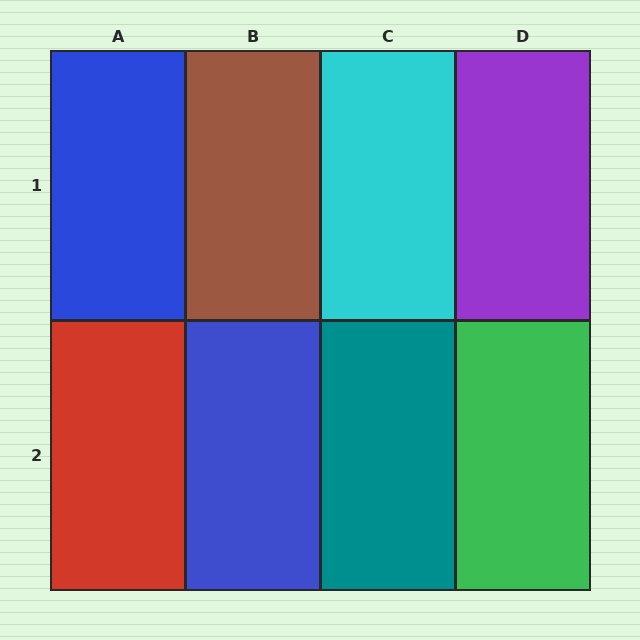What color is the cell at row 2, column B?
Blue.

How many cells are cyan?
1 cell is cyan.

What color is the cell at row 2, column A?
Red.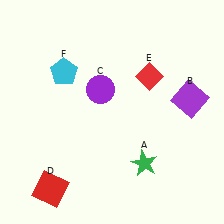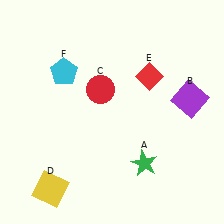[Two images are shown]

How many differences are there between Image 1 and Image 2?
There are 2 differences between the two images.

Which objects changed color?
C changed from purple to red. D changed from red to yellow.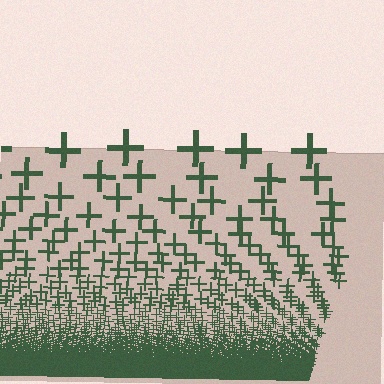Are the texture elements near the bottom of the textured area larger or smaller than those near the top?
Smaller. The gradient is inverted — elements near the bottom are smaller and denser.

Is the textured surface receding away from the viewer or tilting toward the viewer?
The surface appears to tilt toward the viewer. Texture elements get larger and sparser toward the top.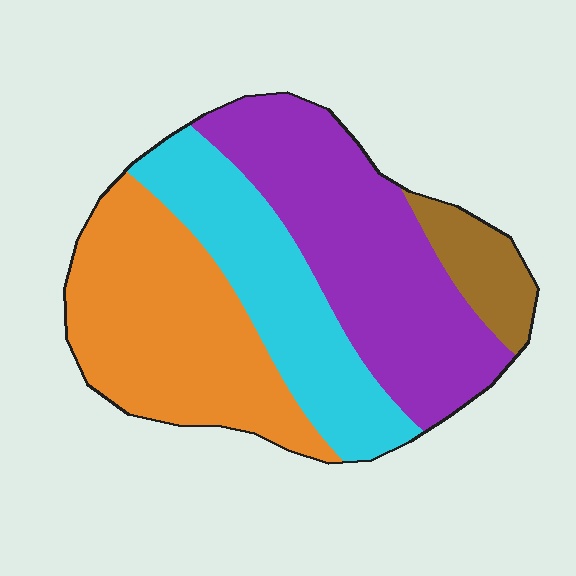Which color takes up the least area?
Brown, at roughly 10%.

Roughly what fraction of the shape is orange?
Orange takes up between a sixth and a third of the shape.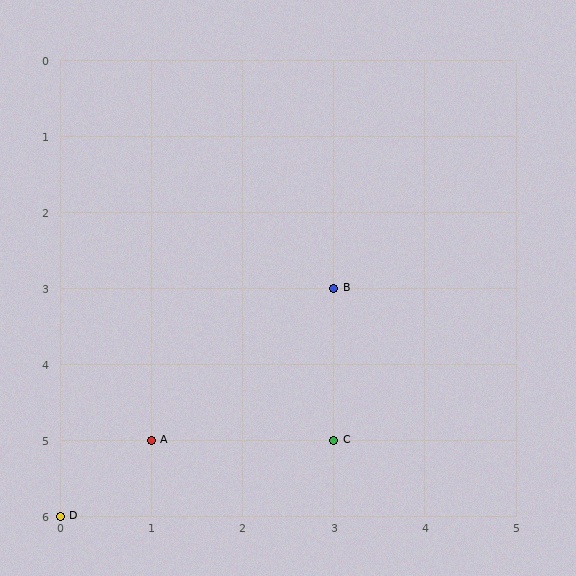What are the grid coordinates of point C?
Point C is at grid coordinates (3, 5).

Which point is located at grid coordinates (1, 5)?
Point A is at (1, 5).